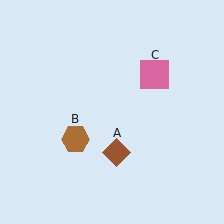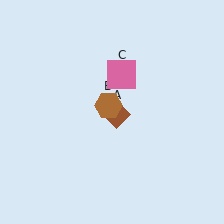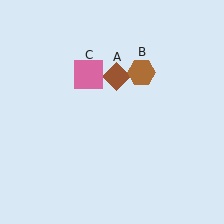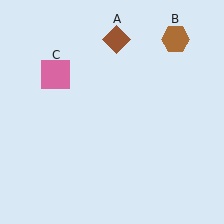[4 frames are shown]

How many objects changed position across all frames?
3 objects changed position: brown diamond (object A), brown hexagon (object B), pink square (object C).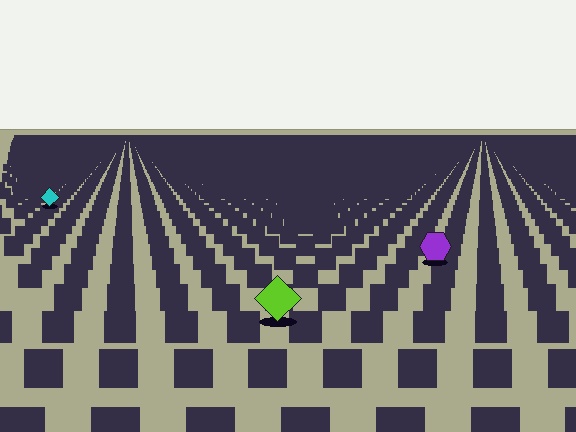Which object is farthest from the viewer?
The cyan diamond is farthest from the viewer. It appears smaller and the ground texture around it is denser.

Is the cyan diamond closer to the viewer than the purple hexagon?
No. The purple hexagon is closer — you can tell from the texture gradient: the ground texture is coarser near it.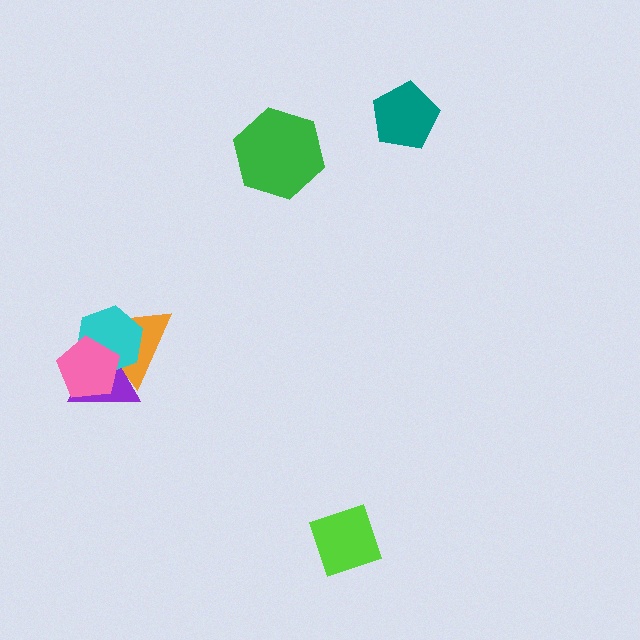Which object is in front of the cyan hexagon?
The pink pentagon is in front of the cyan hexagon.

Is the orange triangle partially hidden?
Yes, it is partially covered by another shape.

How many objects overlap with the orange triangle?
3 objects overlap with the orange triangle.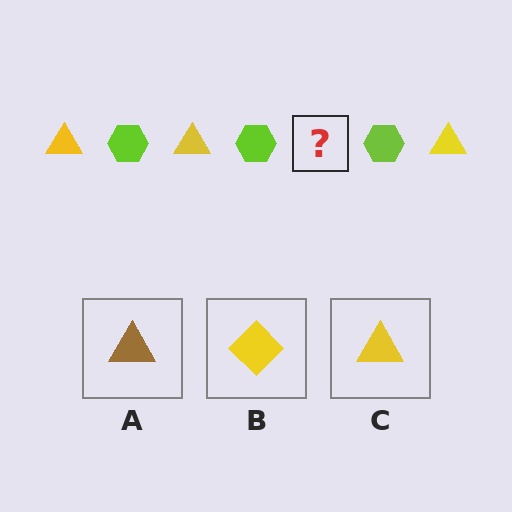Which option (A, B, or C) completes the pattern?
C.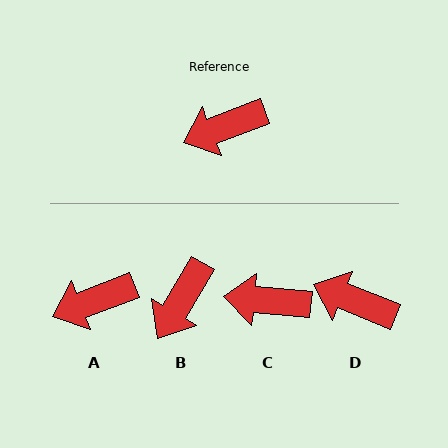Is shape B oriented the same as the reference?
No, it is off by about 38 degrees.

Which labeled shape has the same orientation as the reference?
A.